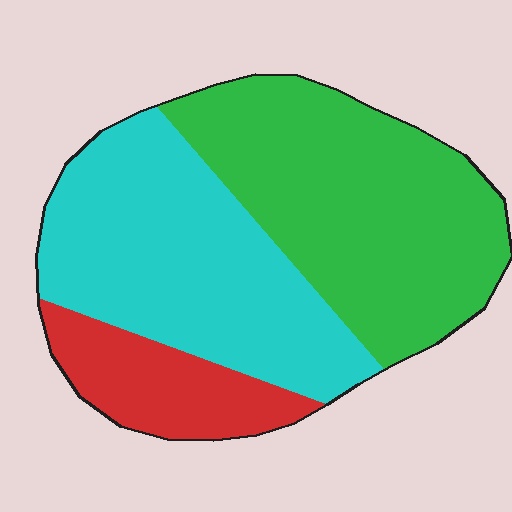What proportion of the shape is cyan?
Cyan covers 41% of the shape.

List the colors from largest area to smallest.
From largest to smallest: green, cyan, red.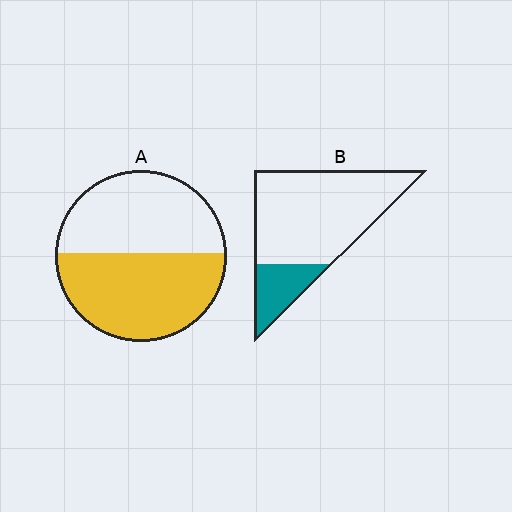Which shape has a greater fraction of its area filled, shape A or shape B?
Shape A.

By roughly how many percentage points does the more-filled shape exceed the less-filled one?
By roughly 30 percentage points (A over B).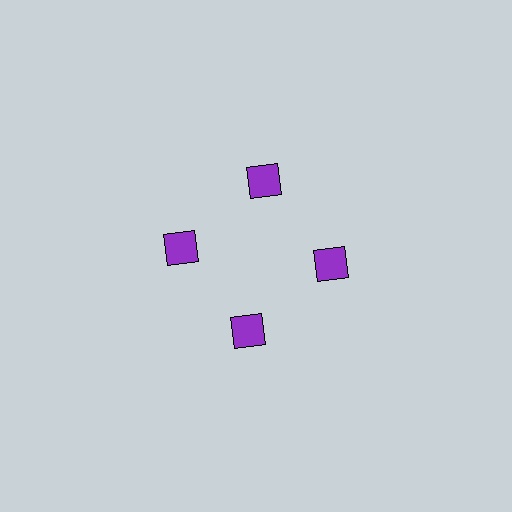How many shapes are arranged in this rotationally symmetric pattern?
There are 4 shapes, arranged in 4 groups of 1.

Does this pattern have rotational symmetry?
Yes, this pattern has 4-fold rotational symmetry. It looks the same after rotating 90 degrees around the center.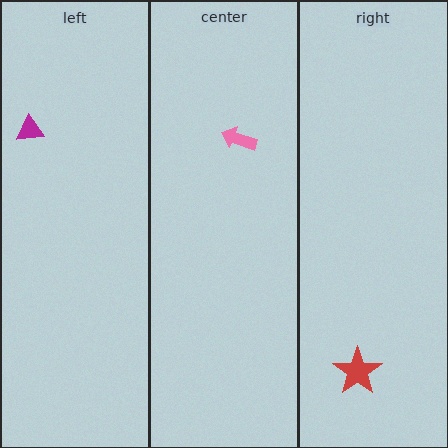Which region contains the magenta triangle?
The left region.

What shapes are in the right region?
The red star.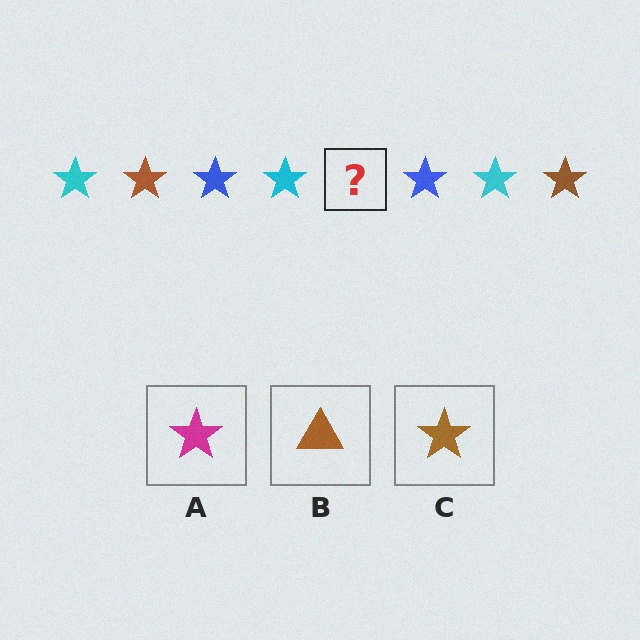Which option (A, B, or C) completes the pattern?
C.